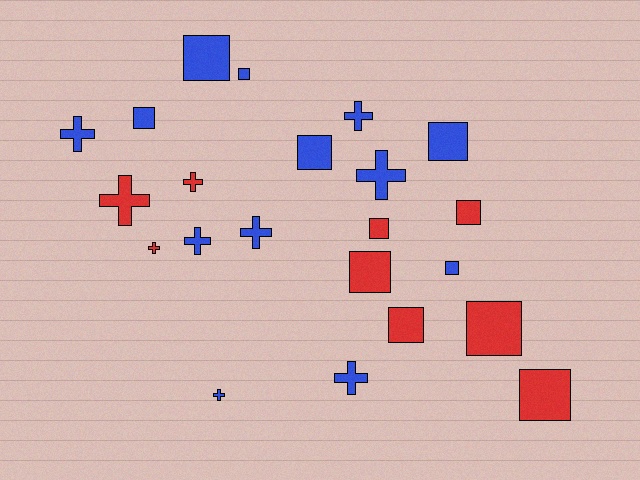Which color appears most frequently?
Blue, with 13 objects.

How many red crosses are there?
There are 3 red crosses.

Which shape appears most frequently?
Square, with 12 objects.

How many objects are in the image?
There are 22 objects.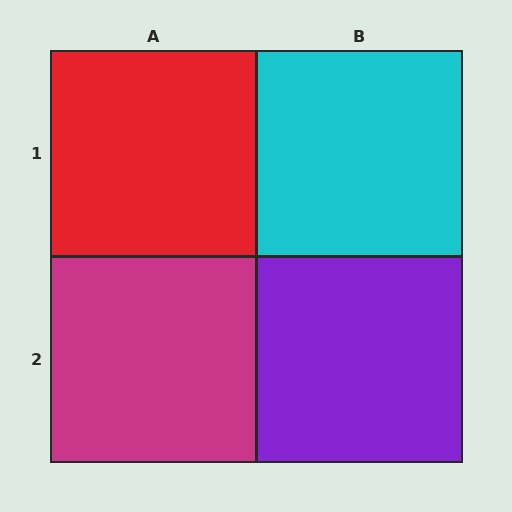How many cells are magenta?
1 cell is magenta.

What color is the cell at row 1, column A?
Red.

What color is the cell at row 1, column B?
Cyan.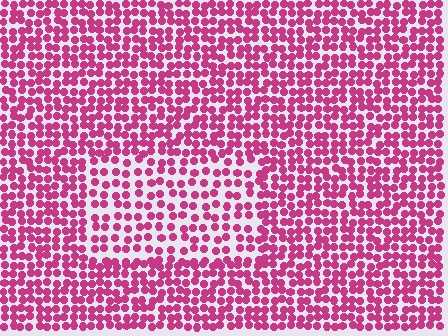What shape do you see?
I see a rectangle.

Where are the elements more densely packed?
The elements are more densely packed outside the rectangle boundary.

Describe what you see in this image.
The image contains small magenta elements arranged at two different densities. A rectangle-shaped region is visible where the elements are less densely packed than the surrounding area.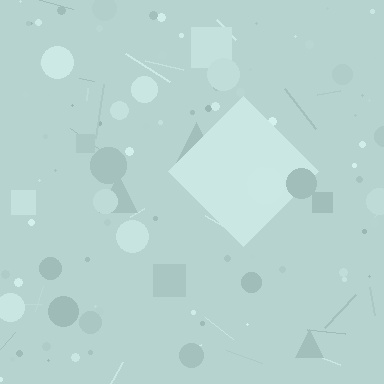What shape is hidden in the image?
A diamond is hidden in the image.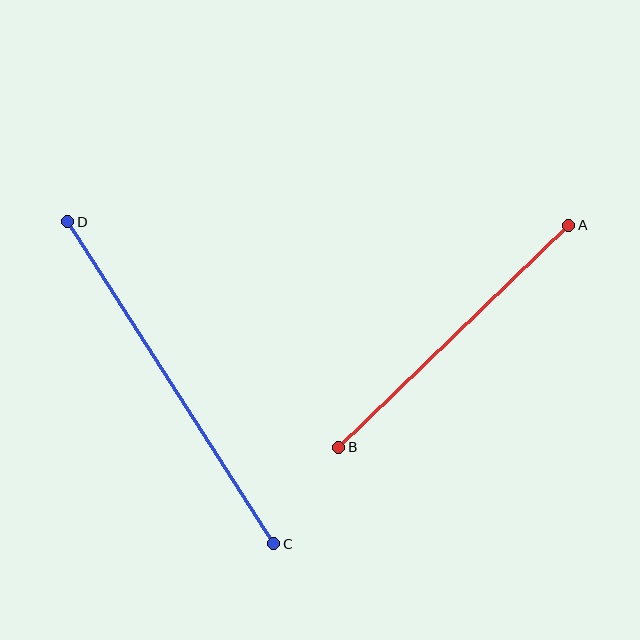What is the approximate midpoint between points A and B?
The midpoint is at approximately (454, 336) pixels.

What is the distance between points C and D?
The distance is approximately 382 pixels.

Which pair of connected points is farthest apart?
Points C and D are farthest apart.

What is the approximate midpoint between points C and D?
The midpoint is at approximately (171, 383) pixels.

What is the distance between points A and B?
The distance is approximately 320 pixels.